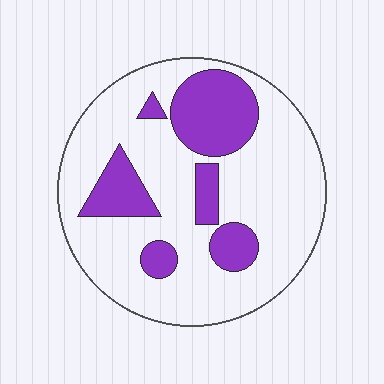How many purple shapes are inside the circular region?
6.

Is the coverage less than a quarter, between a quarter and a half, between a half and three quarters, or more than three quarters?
Between a quarter and a half.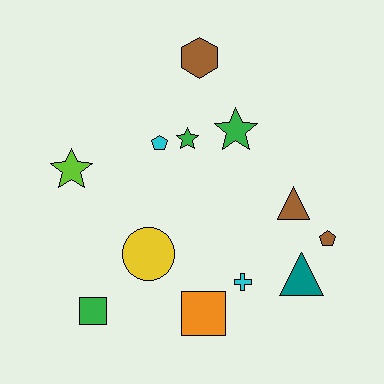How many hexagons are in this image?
There is 1 hexagon.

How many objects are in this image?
There are 12 objects.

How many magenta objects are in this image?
There are no magenta objects.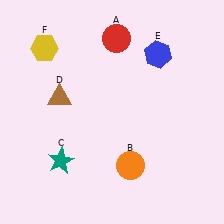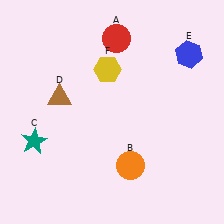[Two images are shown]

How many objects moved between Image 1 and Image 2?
3 objects moved between the two images.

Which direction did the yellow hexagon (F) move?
The yellow hexagon (F) moved right.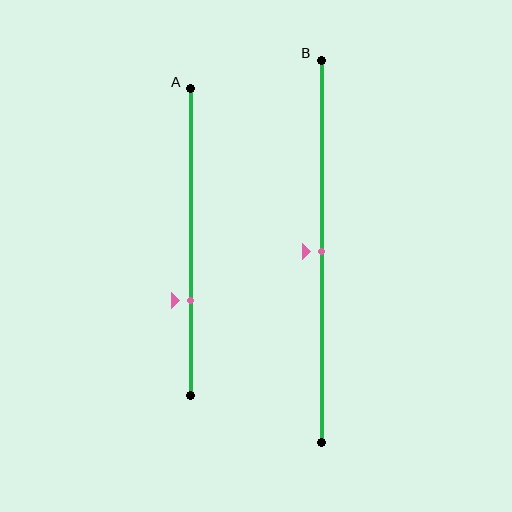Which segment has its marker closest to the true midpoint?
Segment B has its marker closest to the true midpoint.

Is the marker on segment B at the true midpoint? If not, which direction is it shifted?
Yes, the marker on segment B is at the true midpoint.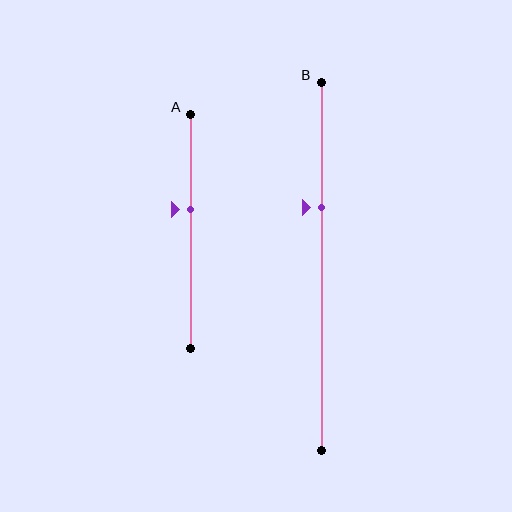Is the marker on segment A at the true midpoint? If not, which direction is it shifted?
No, the marker on segment A is shifted upward by about 9% of the segment length.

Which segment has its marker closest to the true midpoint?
Segment A has its marker closest to the true midpoint.